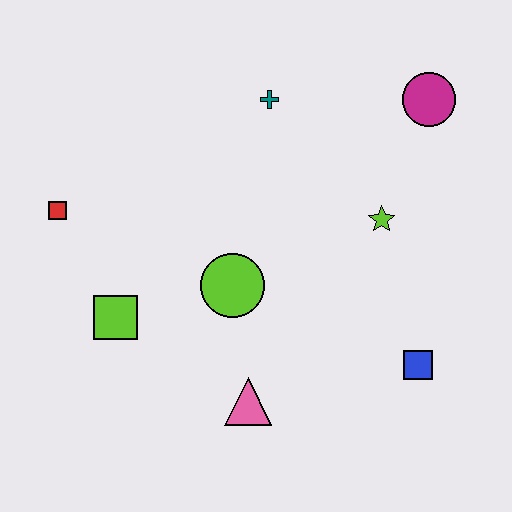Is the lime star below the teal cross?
Yes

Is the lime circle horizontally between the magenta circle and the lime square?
Yes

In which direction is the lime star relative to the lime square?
The lime star is to the right of the lime square.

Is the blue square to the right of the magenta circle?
No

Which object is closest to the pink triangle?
The lime circle is closest to the pink triangle.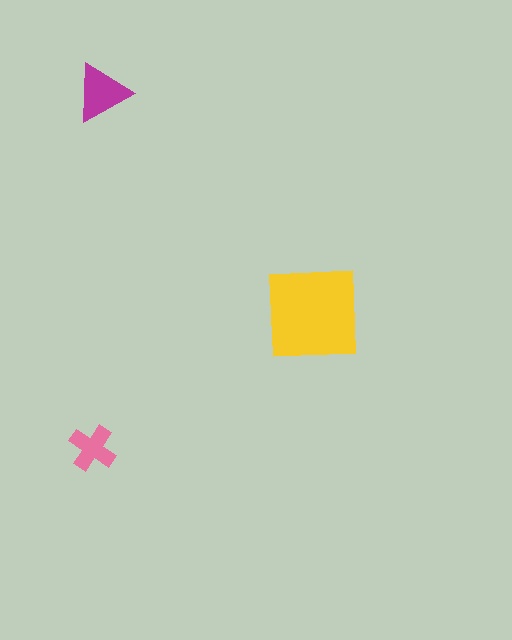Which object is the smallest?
The pink cross.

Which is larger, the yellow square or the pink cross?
The yellow square.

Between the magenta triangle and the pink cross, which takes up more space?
The magenta triangle.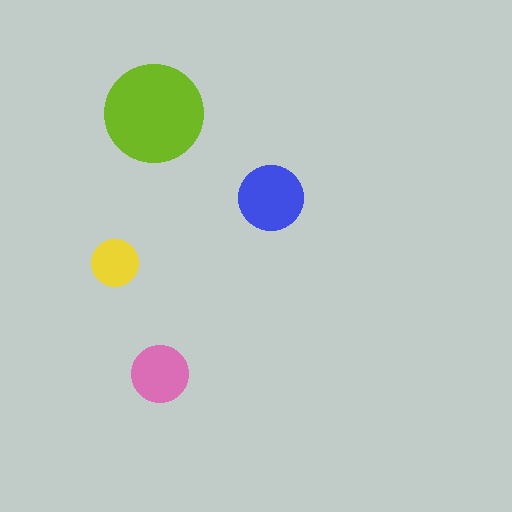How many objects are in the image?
There are 4 objects in the image.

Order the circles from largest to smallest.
the lime one, the blue one, the pink one, the yellow one.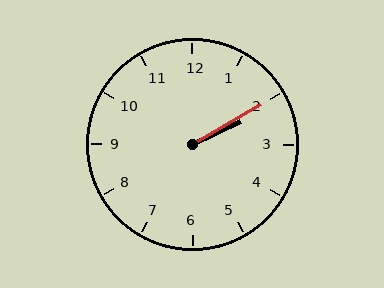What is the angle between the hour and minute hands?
Approximately 5 degrees.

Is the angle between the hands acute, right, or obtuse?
It is acute.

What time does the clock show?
2:10.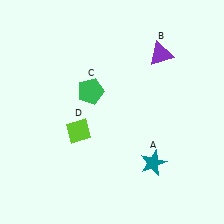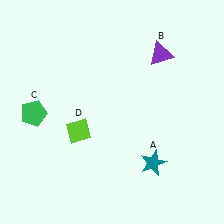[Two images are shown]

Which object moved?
The green pentagon (C) moved left.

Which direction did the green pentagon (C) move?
The green pentagon (C) moved left.